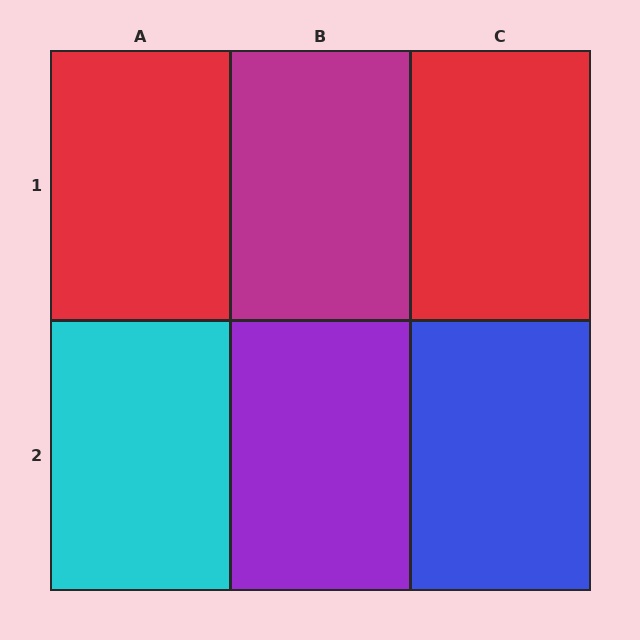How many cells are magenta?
1 cell is magenta.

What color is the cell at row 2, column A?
Cyan.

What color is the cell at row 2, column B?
Purple.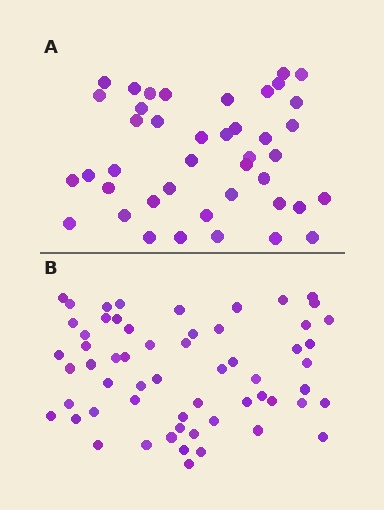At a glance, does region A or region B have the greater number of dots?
Region B (the bottom region) has more dots.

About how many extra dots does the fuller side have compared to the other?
Region B has approximately 15 more dots than region A.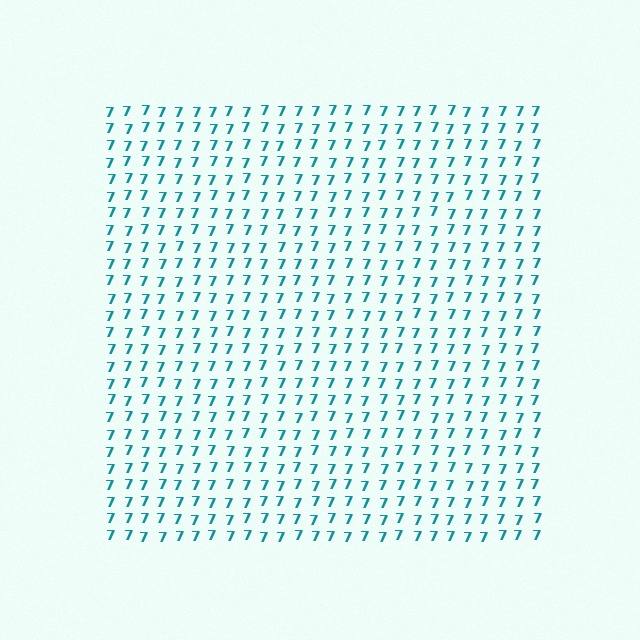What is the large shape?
The large shape is a square.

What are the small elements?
The small elements are digit 7's.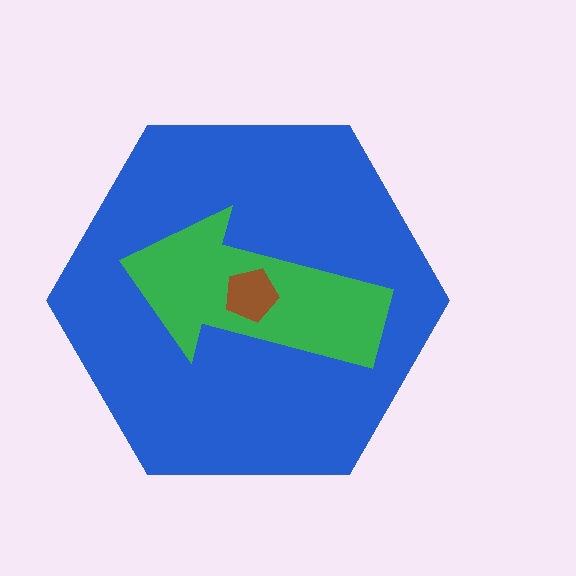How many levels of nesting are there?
3.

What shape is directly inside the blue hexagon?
The green arrow.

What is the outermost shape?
The blue hexagon.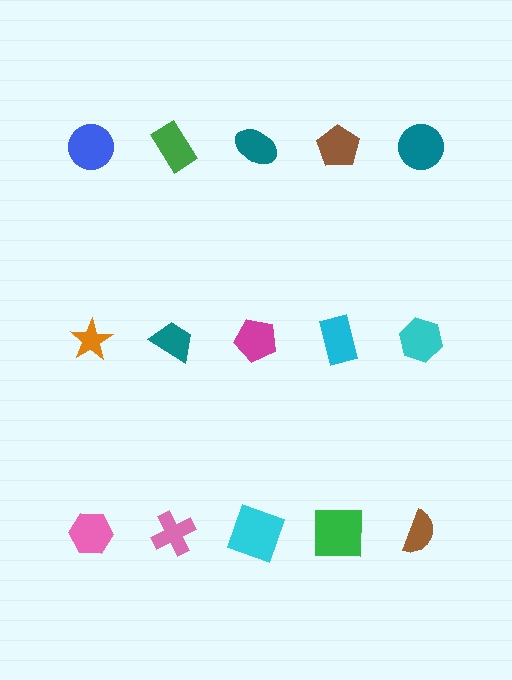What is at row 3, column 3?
A cyan square.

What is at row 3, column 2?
A pink cross.